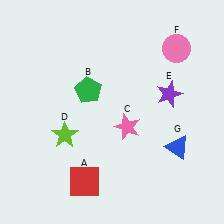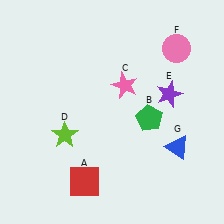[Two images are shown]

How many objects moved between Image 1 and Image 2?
2 objects moved between the two images.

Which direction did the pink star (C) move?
The pink star (C) moved up.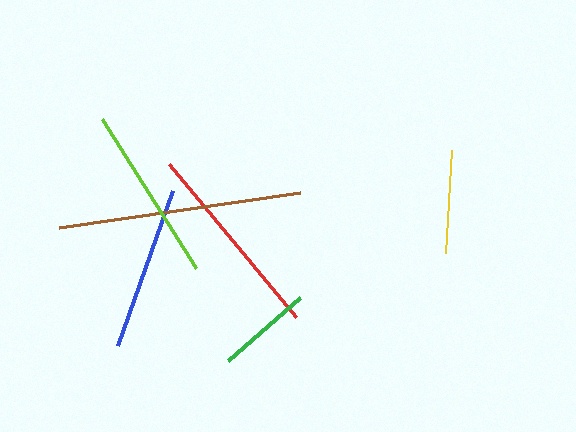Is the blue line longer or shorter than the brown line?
The brown line is longer than the blue line.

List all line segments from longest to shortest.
From longest to shortest: brown, red, lime, blue, yellow, green.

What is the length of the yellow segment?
The yellow segment is approximately 103 pixels long.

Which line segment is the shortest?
The green line is the shortest at approximately 96 pixels.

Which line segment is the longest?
The brown line is the longest at approximately 243 pixels.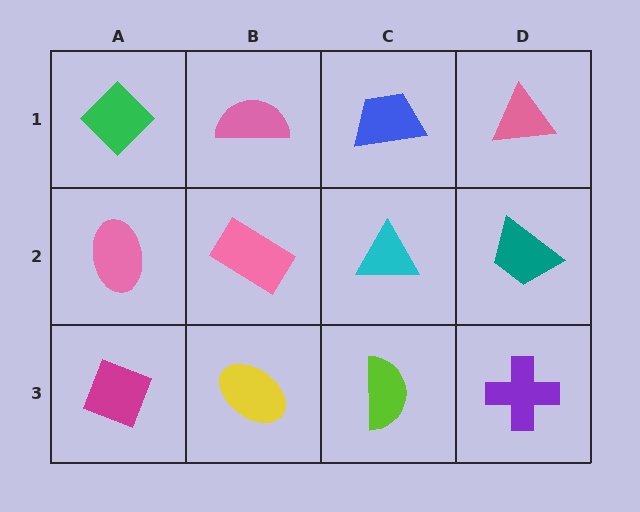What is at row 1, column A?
A green diamond.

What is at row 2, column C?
A cyan triangle.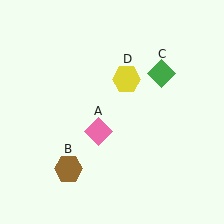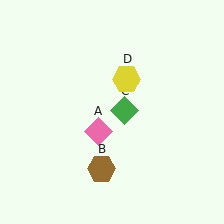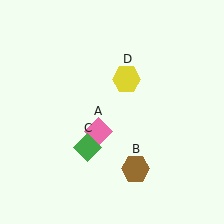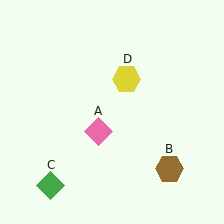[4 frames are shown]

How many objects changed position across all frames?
2 objects changed position: brown hexagon (object B), green diamond (object C).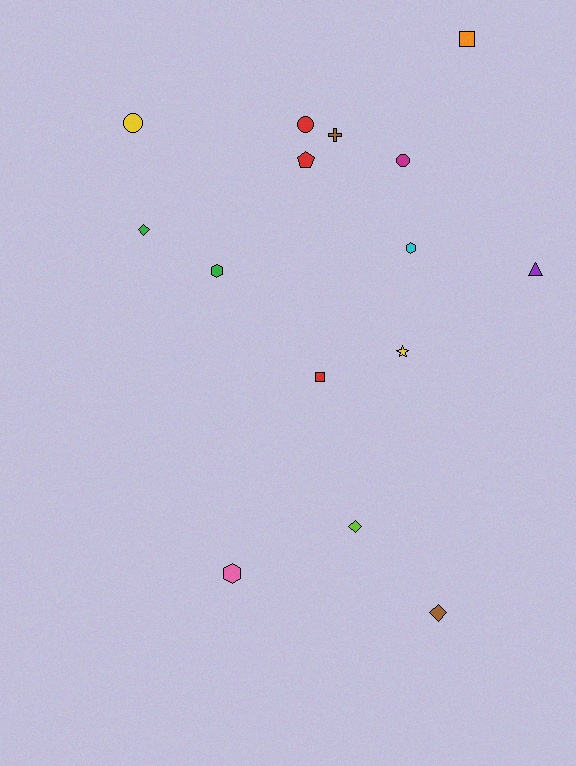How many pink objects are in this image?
There is 1 pink object.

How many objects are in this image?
There are 15 objects.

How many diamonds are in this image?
There are 3 diamonds.